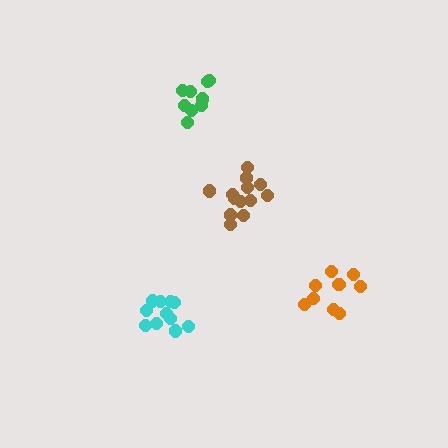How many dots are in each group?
Group 1: 9 dots, Group 2: 13 dots, Group 3: 9 dots, Group 4: 11 dots (42 total).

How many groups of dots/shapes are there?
There are 4 groups.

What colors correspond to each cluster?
The clusters are colored: green, brown, orange, cyan.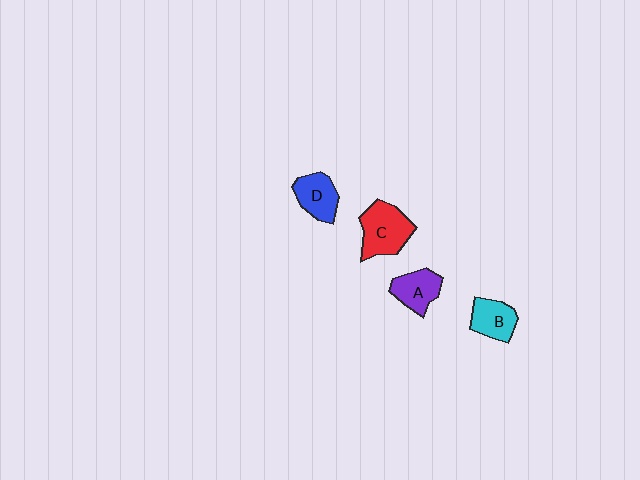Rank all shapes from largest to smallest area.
From largest to smallest: C (red), D (blue), A (purple), B (cyan).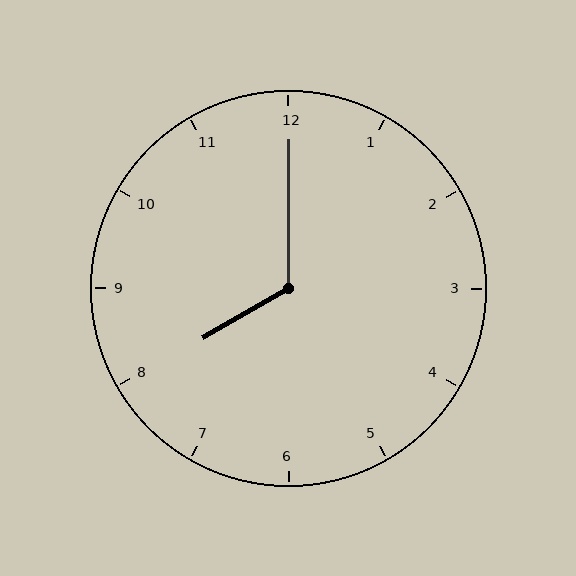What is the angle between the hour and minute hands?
Approximately 120 degrees.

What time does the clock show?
8:00.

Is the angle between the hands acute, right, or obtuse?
It is obtuse.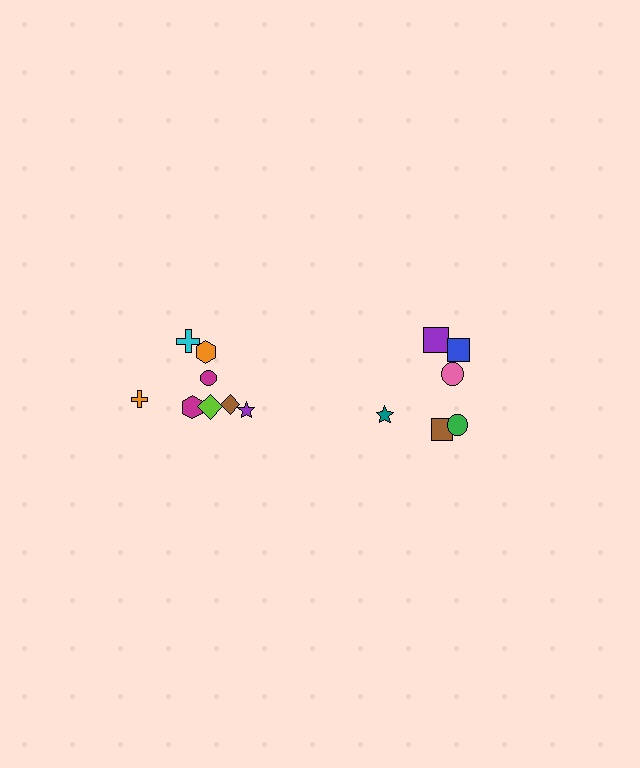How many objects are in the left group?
There are 8 objects.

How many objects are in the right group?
There are 6 objects.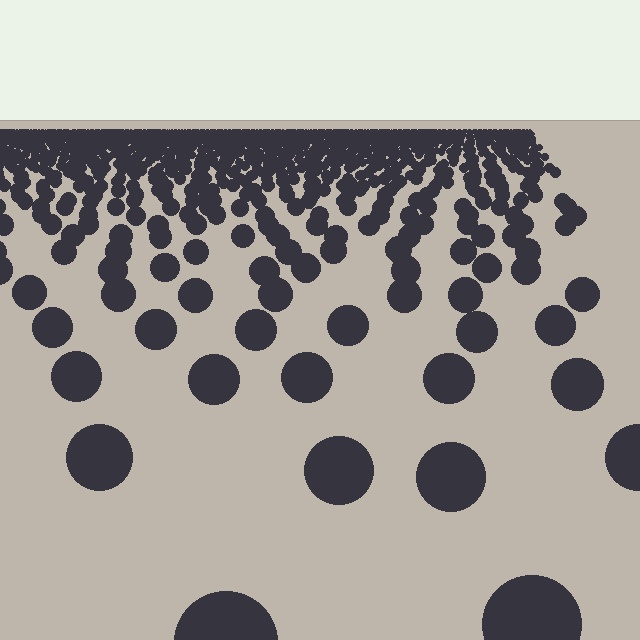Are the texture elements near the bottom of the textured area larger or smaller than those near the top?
Larger. Near the bottom, elements are closer to the viewer and appear at a bigger on-screen size.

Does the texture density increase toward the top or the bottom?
Density increases toward the top.